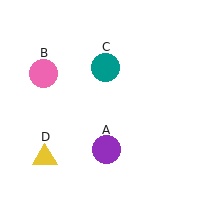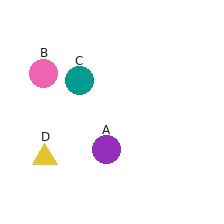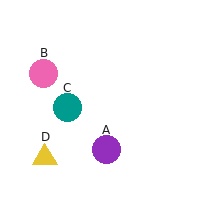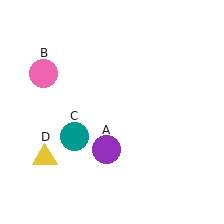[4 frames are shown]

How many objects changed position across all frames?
1 object changed position: teal circle (object C).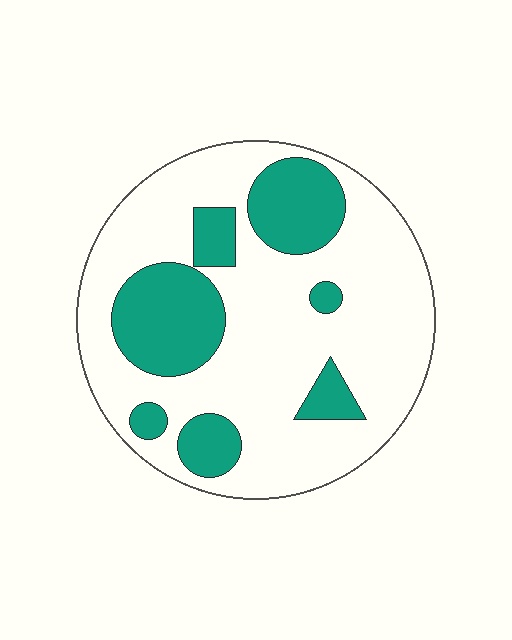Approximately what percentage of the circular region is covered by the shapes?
Approximately 30%.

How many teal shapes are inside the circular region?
7.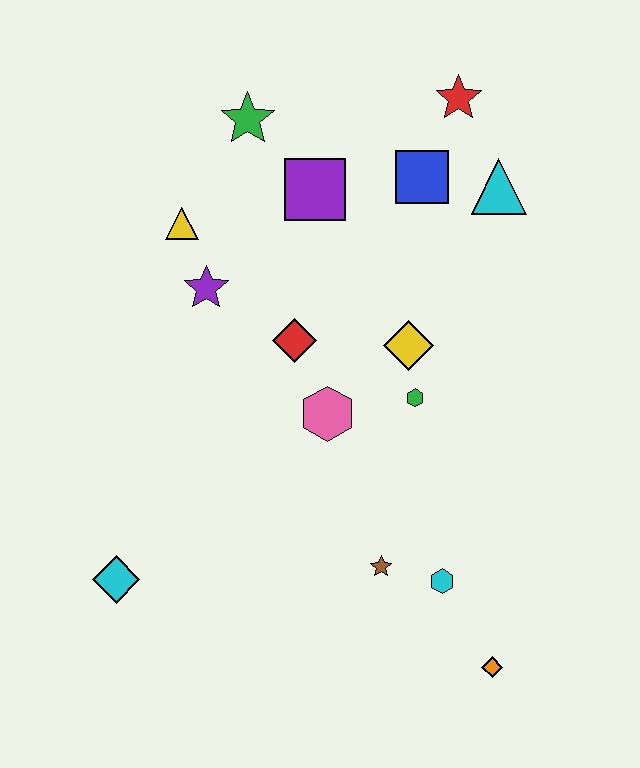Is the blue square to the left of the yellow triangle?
No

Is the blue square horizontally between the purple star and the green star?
No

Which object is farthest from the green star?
The orange diamond is farthest from the green star.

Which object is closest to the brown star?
The cyan hexagon is closest to the brown star.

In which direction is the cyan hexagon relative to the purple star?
The cyan hexagon is below the purple star.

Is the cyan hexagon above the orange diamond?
Yes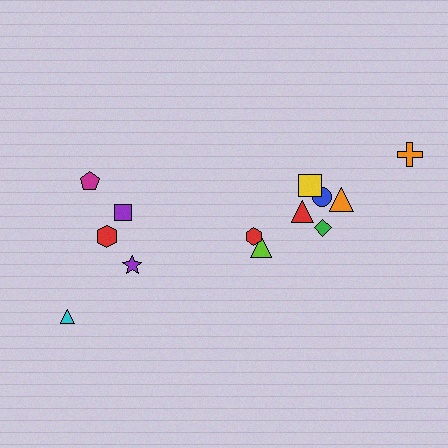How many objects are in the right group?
There are 8 objects.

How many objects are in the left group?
There are 5 objects.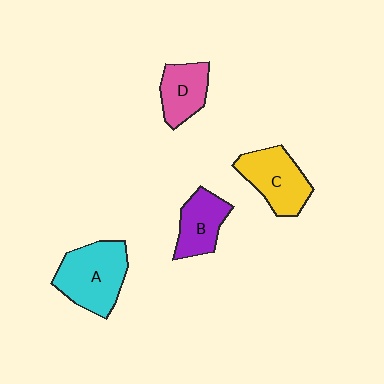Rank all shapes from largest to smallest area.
From largest to smallest: A (cyan), C (yellow), B (purple), D (pink).